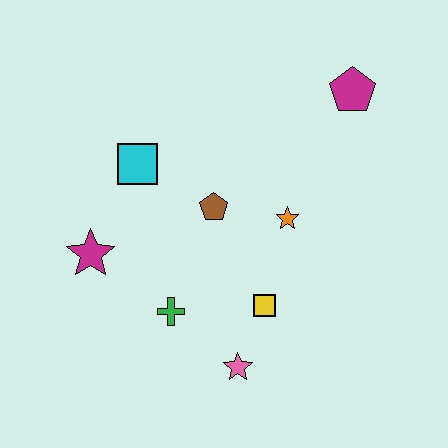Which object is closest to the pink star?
The yellow square is closest to the pink star.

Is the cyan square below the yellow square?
No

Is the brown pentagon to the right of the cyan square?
Yes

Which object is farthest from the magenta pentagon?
The magenta star is farthest from the magenta pentagon.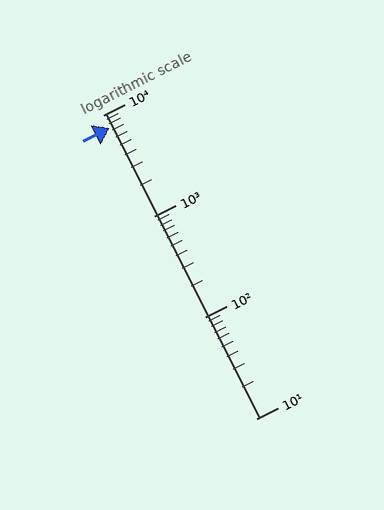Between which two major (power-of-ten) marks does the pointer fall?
The pointer is between 1000 and 10000.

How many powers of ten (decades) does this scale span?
The scale spans 3 decades, from 10 to 10000.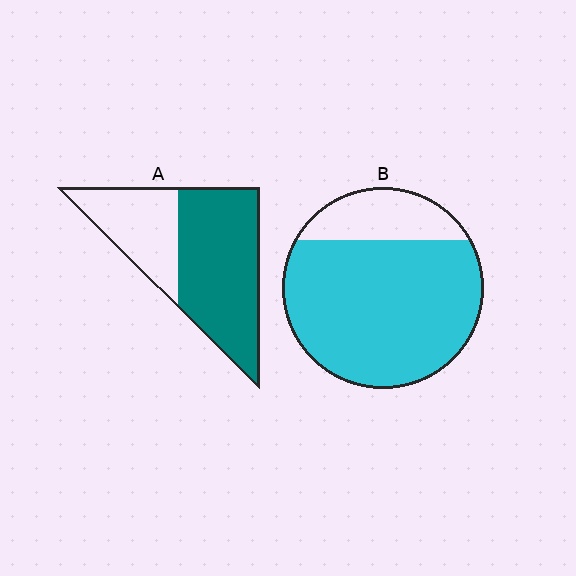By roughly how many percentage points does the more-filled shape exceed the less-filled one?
By roughly 15 percentage points (B over A).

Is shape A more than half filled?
Yes.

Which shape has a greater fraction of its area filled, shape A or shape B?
Shape B.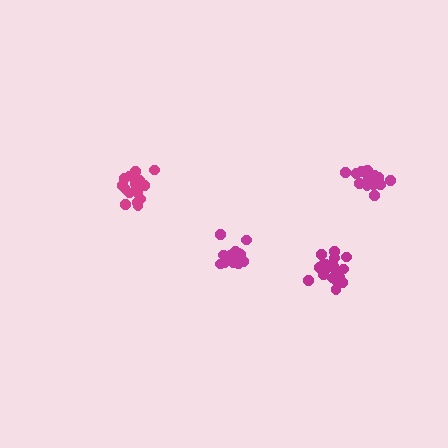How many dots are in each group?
Group 1: 17 dots, Group 2: 20 dots, Group 3: 16 dots, Group 4: 19 dots (72 total).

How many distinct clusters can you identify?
There are 4 distinct clusters.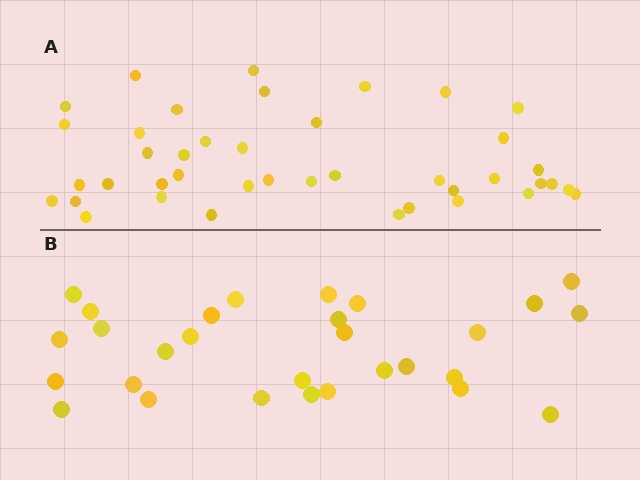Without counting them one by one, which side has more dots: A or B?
Region A (the top region) has more dots.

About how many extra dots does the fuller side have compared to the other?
Region A has roughly 12 or so more dots than region B.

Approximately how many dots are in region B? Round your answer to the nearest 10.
About 30 dots. (The exact count is 29, which rounds to 30.)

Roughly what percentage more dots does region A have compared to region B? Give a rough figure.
About 40% more.